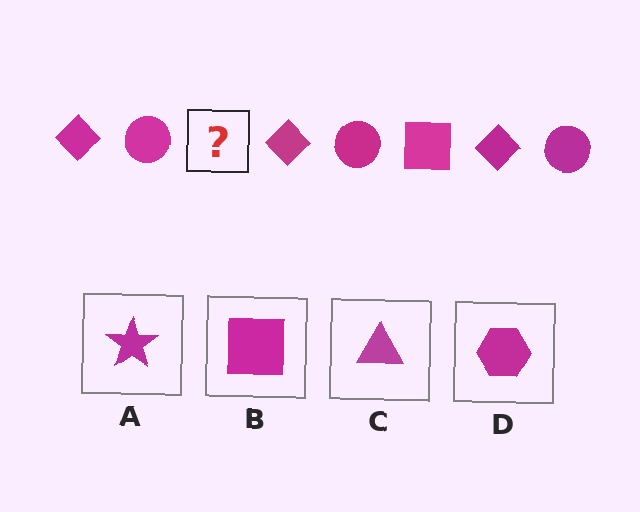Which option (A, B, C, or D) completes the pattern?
B.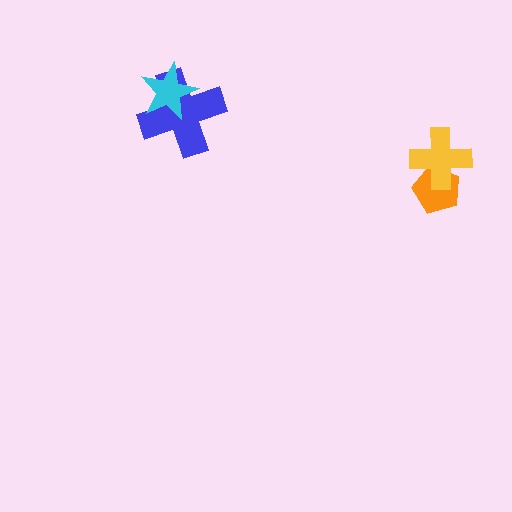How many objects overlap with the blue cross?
1 object overlaps with the blue cross.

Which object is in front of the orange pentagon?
The yellow cross is in front of the orange pentagon.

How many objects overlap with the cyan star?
1 object overlaps with the cyan star.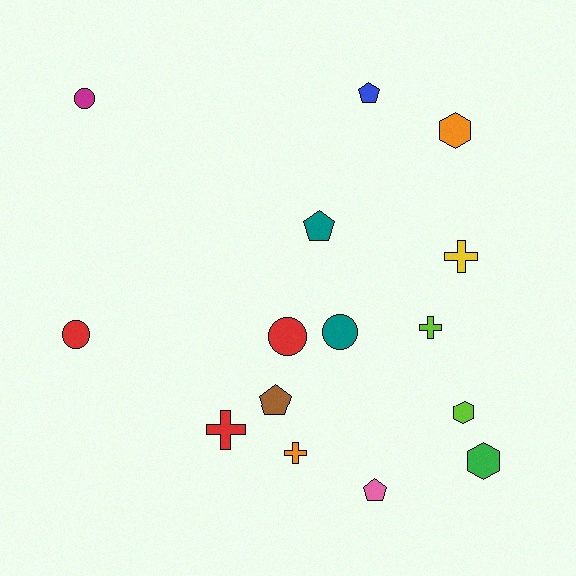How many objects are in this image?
There are 15 objects.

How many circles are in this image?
There are 4 circles.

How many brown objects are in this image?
There is 1 brown object.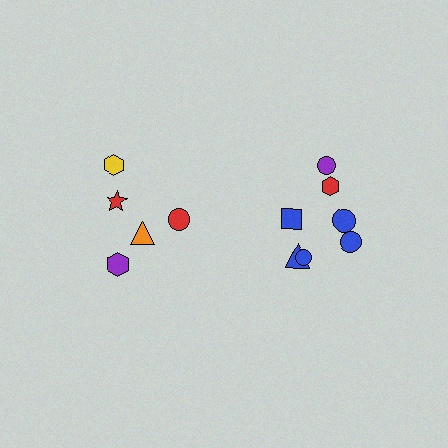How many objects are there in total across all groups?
There are 12 objects.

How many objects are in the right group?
There are 7 objects.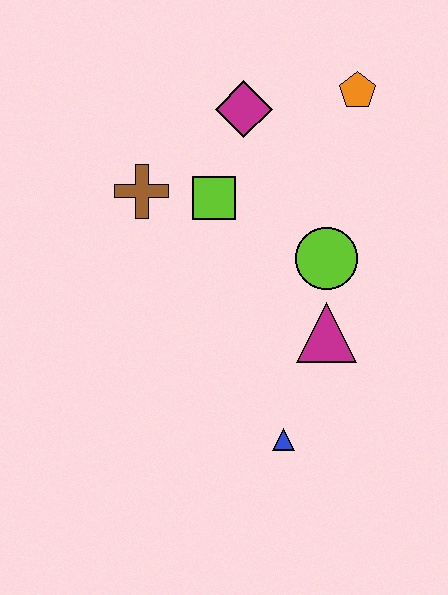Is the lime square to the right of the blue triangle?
No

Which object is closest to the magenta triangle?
The lime circle is closest to the magenta triangle.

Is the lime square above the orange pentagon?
No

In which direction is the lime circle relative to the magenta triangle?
The lime circle is above the magenta triangle.